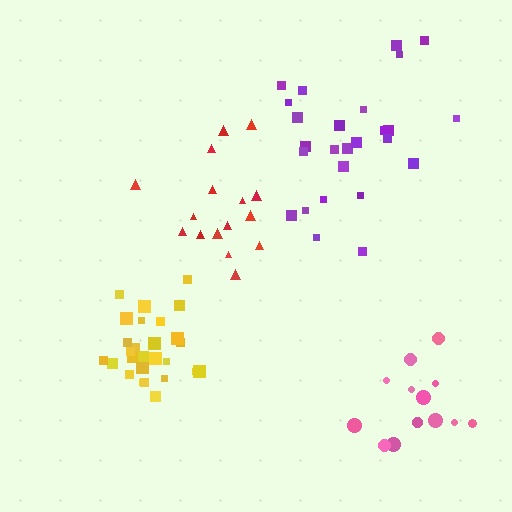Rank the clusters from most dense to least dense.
yellow, pink, red, purple.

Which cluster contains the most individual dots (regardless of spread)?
Yellow (28).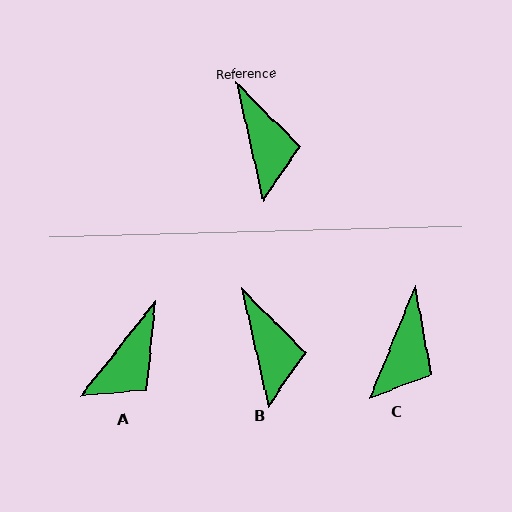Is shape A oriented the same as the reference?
No, it is off by about 51 degrees.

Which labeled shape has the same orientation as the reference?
B.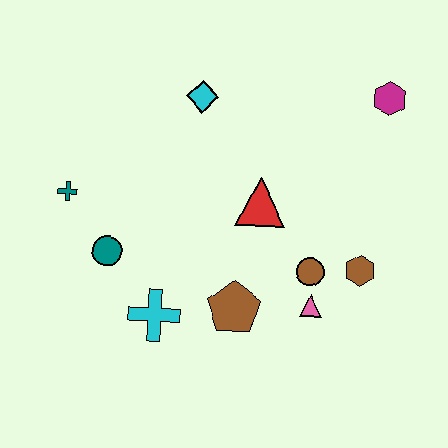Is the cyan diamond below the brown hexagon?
No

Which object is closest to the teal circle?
The teal cross is closest to the teal circle.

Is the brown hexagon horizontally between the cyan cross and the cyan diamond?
No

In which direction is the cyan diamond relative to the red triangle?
The cyan diamond is above the red triangle.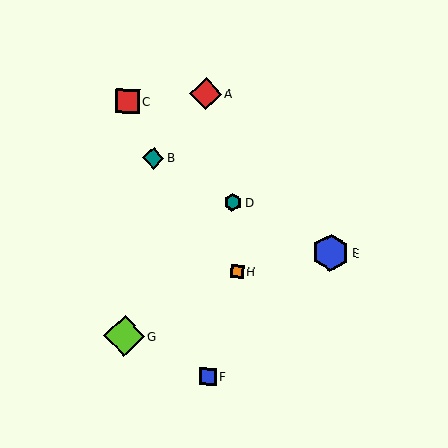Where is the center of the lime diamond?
The center of the lime diamond is at (124, 336).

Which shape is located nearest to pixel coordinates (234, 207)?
The teal hexagon (labeled D) at (233, 203) is nearest to that location.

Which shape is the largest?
The lime diamond (labeled G) is the largest.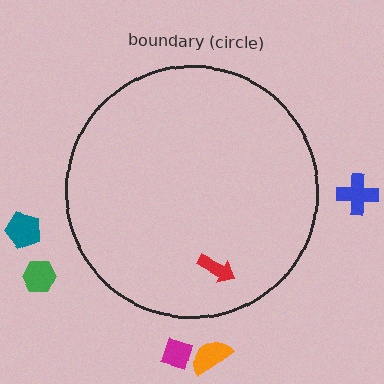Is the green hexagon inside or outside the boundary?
Outside.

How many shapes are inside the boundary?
1 inside, 5 outside.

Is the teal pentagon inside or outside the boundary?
Outside.